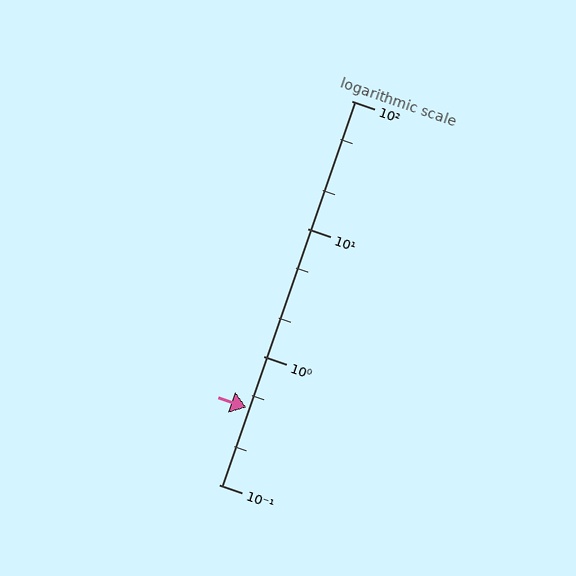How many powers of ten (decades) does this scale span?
The scale spans 3 decades, from 0.1 to 100.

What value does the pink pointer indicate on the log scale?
The pointer indicates approximately 0.4.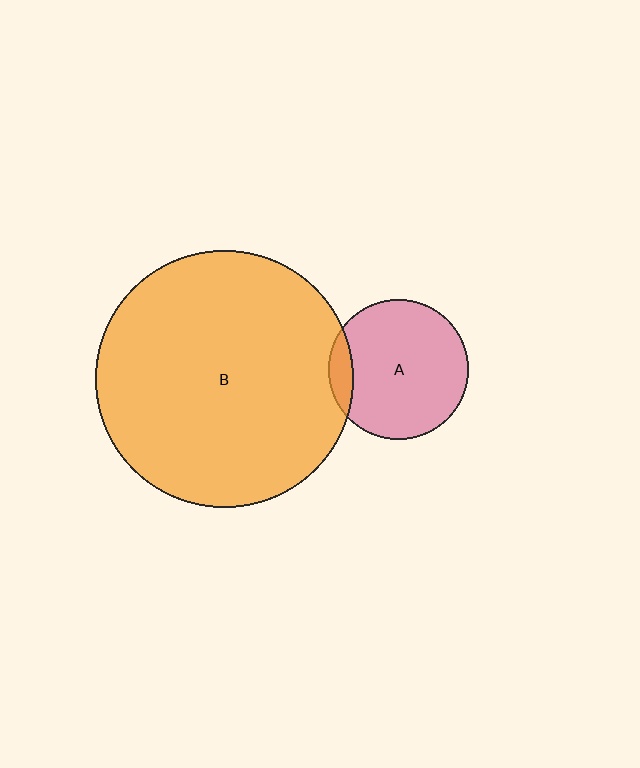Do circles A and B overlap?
Yes.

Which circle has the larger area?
Circle B (orange).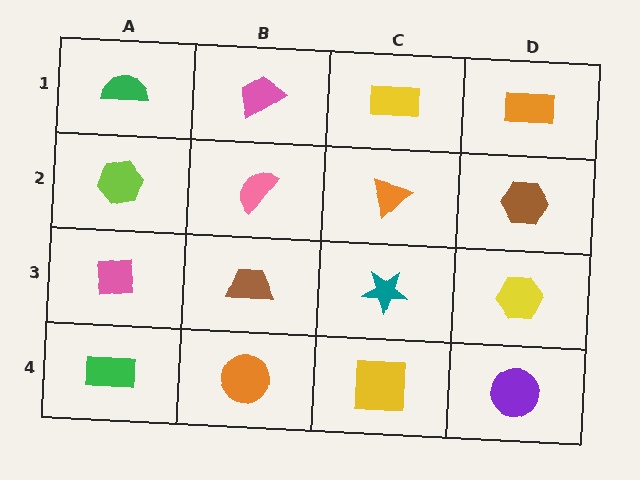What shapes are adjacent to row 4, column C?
A teal star (row 3, column C), an orange circle (row 4, column B), a purple circle (row 4, column D).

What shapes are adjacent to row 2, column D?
An orange rectangle (row 1, column D), a yellow hexagon (row 3, column D), an orange triangle (row 2, column C).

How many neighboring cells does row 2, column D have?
3.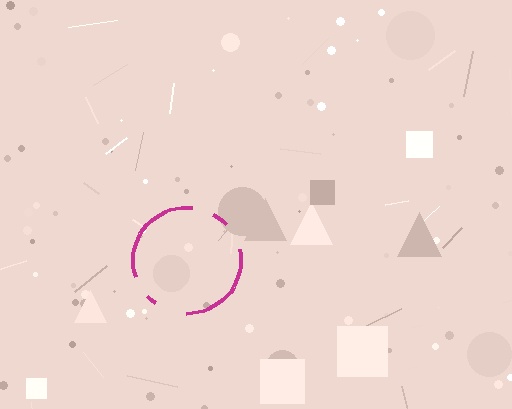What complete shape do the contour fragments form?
The contour fragments form a circle.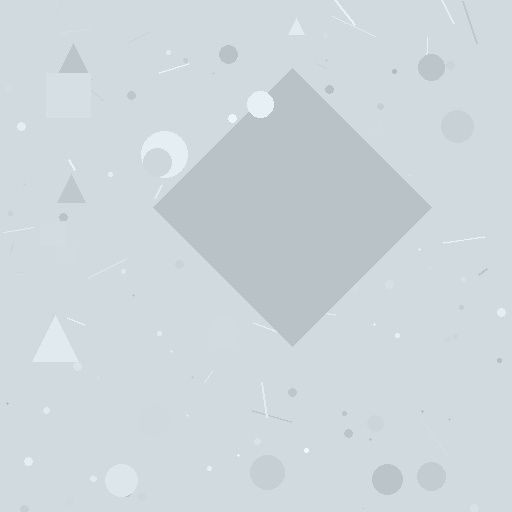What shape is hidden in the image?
A diamond is hidden in the image.